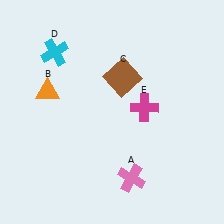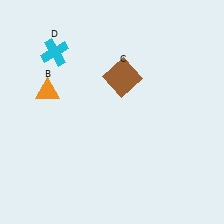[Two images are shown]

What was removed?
The magenta cross (E), the pink cross (A) were removed in Image 2.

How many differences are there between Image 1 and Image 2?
There are 2 differences between the two images.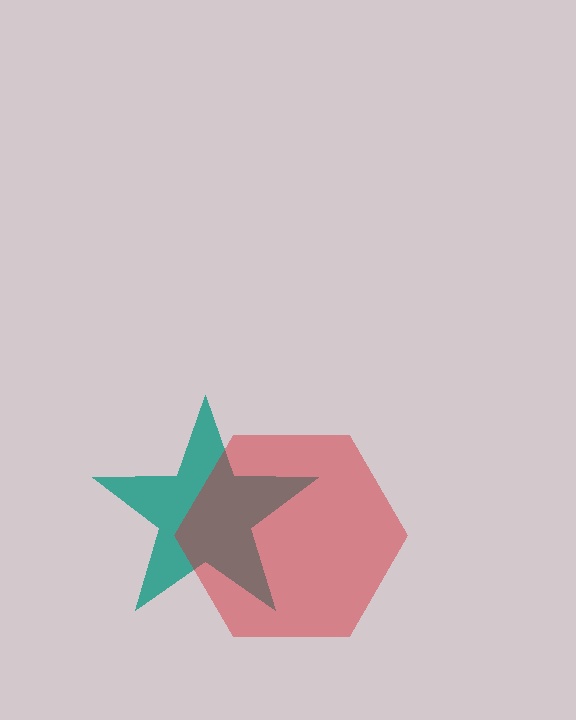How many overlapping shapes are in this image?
There are 2 overlapping shapes in the image.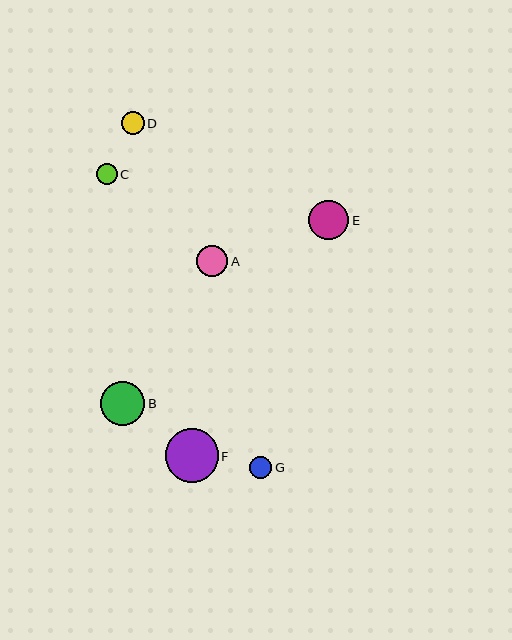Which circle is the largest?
Circle F is the largest with a size of approximately 53 pixels.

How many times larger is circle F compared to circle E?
Circle F is approximately 1.3 times the size of circle E.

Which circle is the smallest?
Circle C is the smallest with a size of approximately 21 pixels.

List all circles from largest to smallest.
From largest to smallest: F, B, E, A, D, G, C.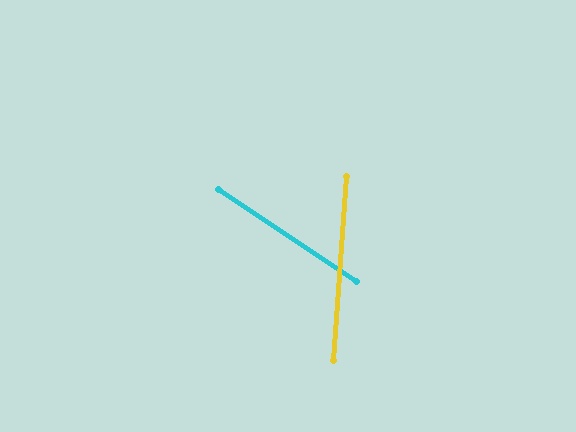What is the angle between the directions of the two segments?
Approximately 61 degrees.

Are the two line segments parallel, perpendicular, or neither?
Neither parallel nor perpendicular — they differ by about 61°.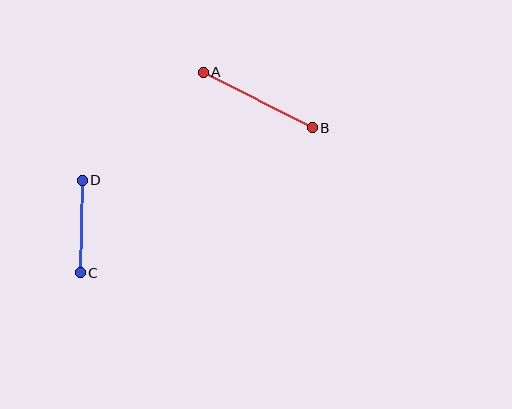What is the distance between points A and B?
The distance is approximately 123 pixels.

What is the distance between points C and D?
The distance is approximately 92 pixels.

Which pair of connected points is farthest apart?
Points A and B are farthest apart.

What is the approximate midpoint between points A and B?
The midpoint is at approximately (258, 100) pixels.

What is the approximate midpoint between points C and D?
The midpoint is at approximately (81, 226) pixels.